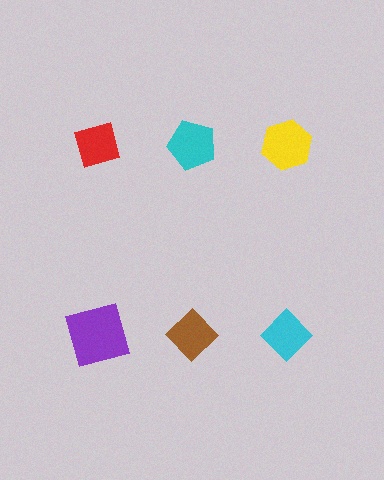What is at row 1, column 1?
A red diamond.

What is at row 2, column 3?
A cyan diamond.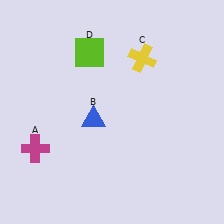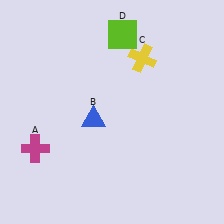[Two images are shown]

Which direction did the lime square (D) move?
The lime square (D) moved right.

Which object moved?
The lime square (D) moved right.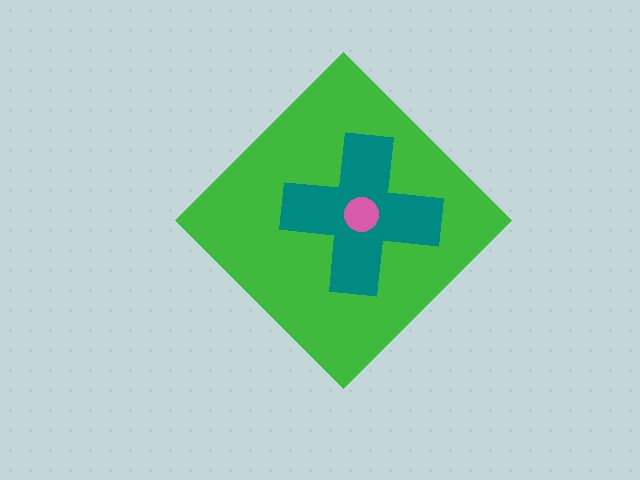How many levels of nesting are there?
3.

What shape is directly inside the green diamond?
The teal cross.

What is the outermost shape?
The green diamond.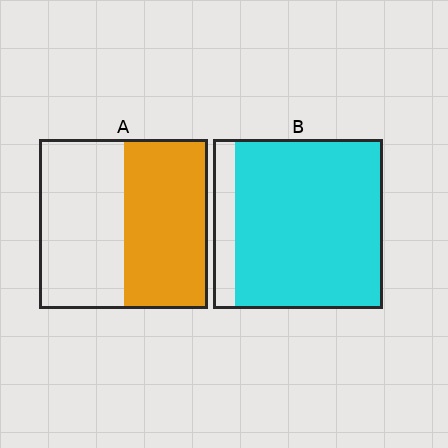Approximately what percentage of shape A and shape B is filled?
A is approximately 50% and B is approximately 85%.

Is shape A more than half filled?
Roughly half.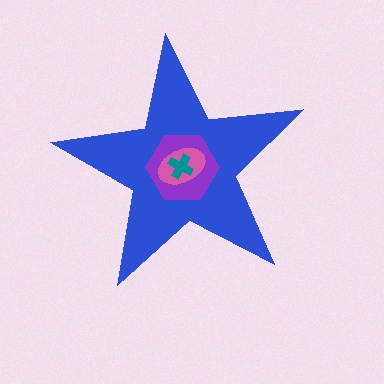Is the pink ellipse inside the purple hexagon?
Yes.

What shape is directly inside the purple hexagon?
The pink ellipse.